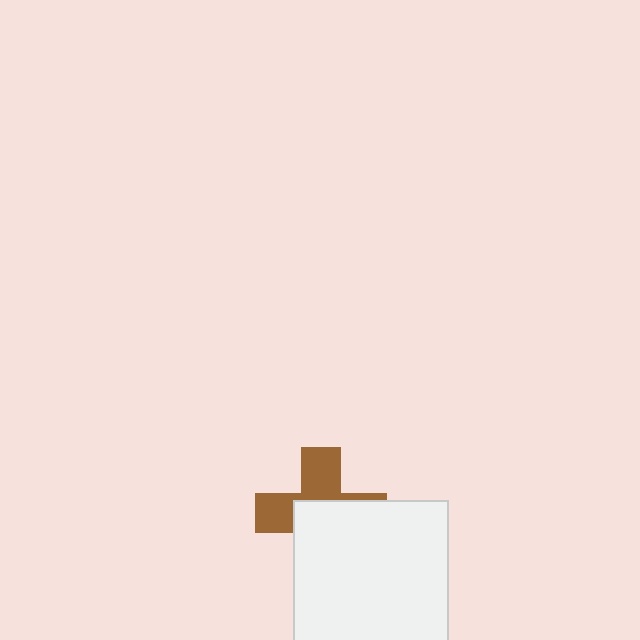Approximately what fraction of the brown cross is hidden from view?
Roughly 56% of the brown cross is hidden behind the white rectangle.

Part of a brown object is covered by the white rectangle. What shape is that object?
It is a cross.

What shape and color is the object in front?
The object in front is a white rectangle.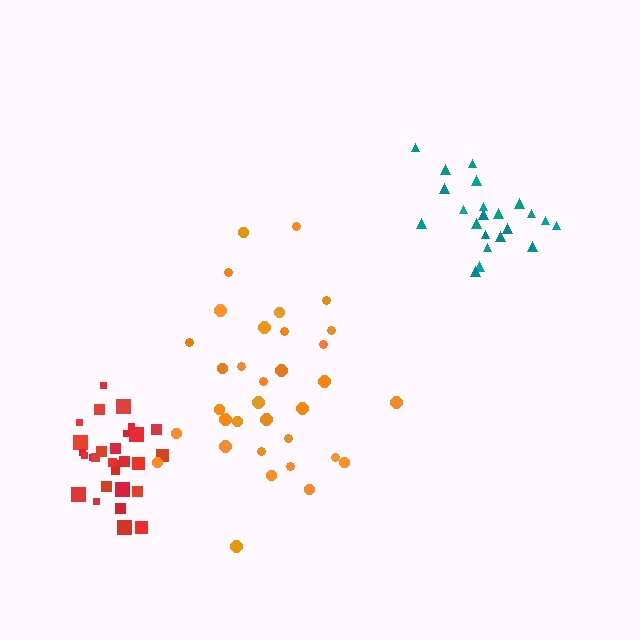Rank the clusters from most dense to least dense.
red, teal, orange.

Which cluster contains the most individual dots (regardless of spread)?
Orange (34).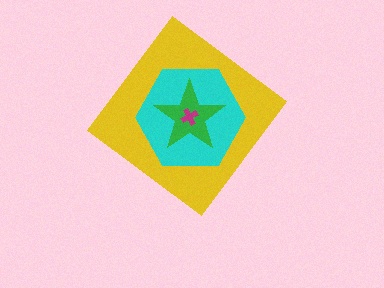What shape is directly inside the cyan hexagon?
The green star.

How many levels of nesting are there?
4.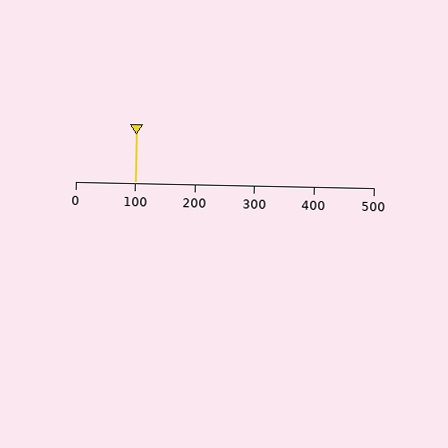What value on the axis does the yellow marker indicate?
The marker indicates approximately 100.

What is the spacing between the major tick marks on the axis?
The major ticks are spaced 100 apart.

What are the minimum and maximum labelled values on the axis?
The axis runs from 0 to 500.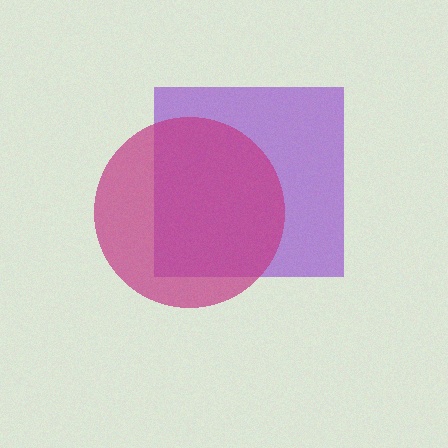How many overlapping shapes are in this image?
There are 2 overlapping shapes in the image.